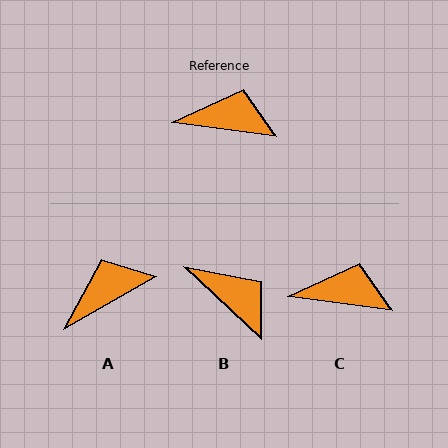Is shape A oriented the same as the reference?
No, it is off by about 37 degrees.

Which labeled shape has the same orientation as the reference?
C.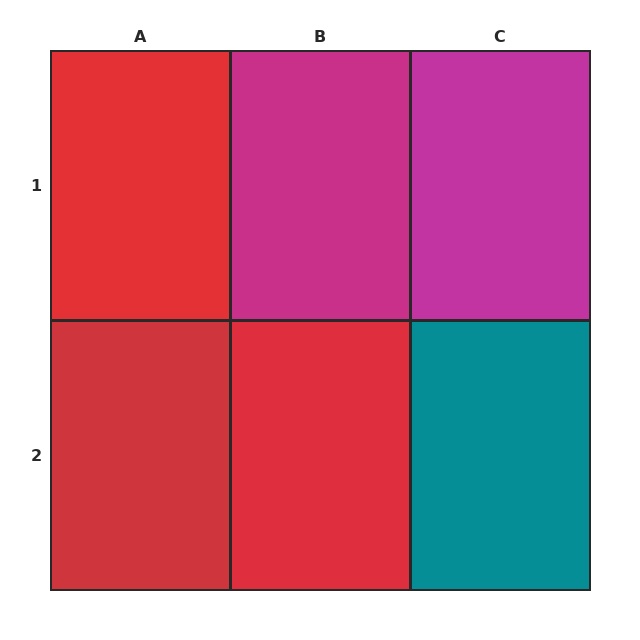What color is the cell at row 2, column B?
Red.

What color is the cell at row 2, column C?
Teal.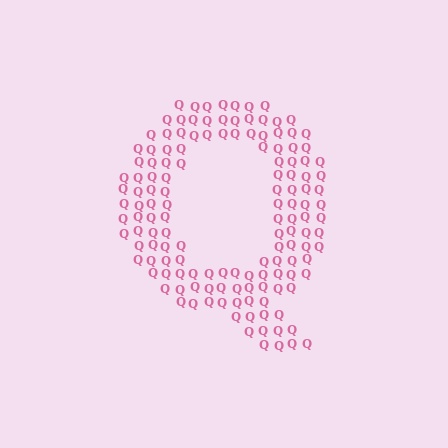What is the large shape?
The large shape is the letter Q.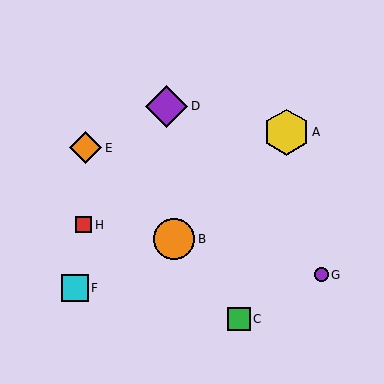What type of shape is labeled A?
Shape A is a yellow hexagon.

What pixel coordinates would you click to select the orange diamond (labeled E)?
Click at (86, 148) to select the orange diamond E.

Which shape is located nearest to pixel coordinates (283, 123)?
The yellow hexagon (labeled A) at (286, 132) is nearest to that location.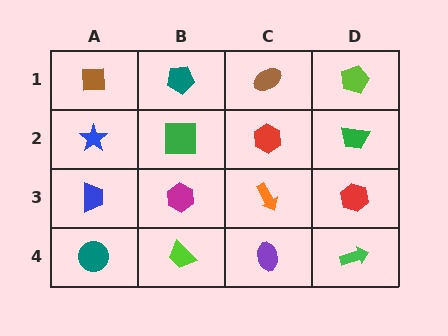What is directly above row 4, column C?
An orange arrow.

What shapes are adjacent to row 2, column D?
A lime pentagon (row 1, column D), a red hexagon (row 3, column D), a red hexagon (row 2, column C).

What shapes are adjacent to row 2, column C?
A brown ellipse (row 1, column C), an orange arrow (row 3, column C), a green square (row 2, column B), a green trapezoid (row 2, column D).